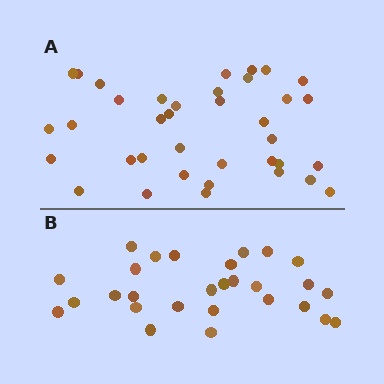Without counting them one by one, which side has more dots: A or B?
Region A (the top region) has more dots.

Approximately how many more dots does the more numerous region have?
Region A has roughly 8 or so more dots than region B.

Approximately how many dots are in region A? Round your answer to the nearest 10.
About 40 dots. (The exact count is 37, which rounds to 40.)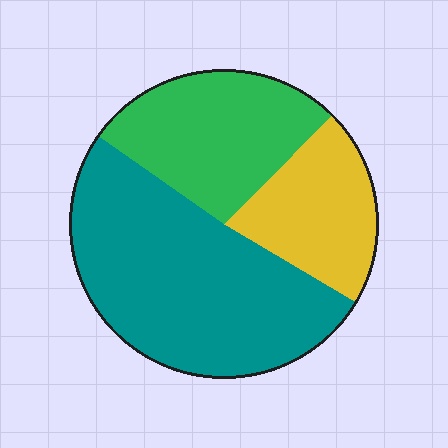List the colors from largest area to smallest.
From largest to smallest: teal, green, yellow.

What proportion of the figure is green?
Green takes up between a sixth and a third of the figure.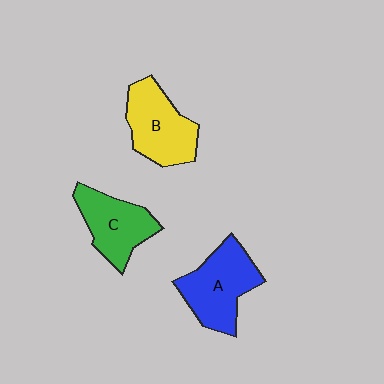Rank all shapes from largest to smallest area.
From largest to smallest: A (blue), B (yellow), C (green).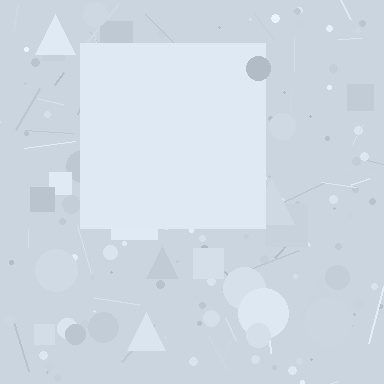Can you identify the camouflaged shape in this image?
The camouflaged shape is a square.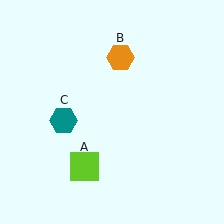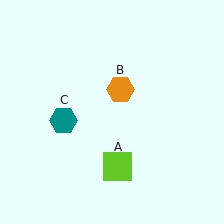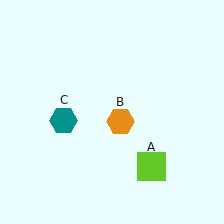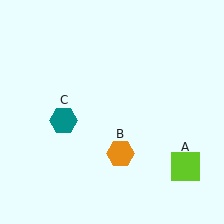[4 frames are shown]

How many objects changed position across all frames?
2 objects changed position: lime square (object A), orange hexagon (object B).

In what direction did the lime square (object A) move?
The lime square (object A) moved right.